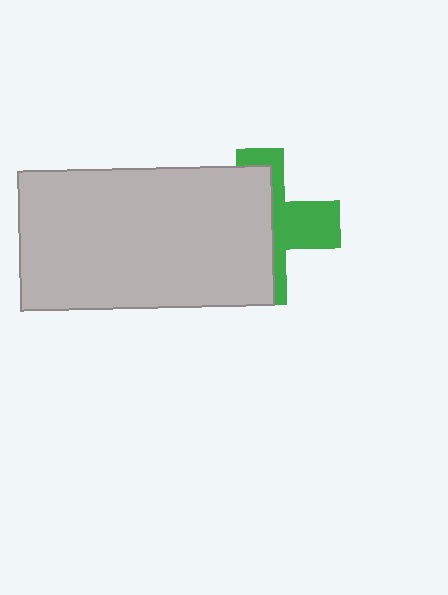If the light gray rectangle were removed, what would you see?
You would see the complete green cross.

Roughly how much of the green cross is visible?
A small part of it is visible (roughly 39%).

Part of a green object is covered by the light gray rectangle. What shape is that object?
It is a cross.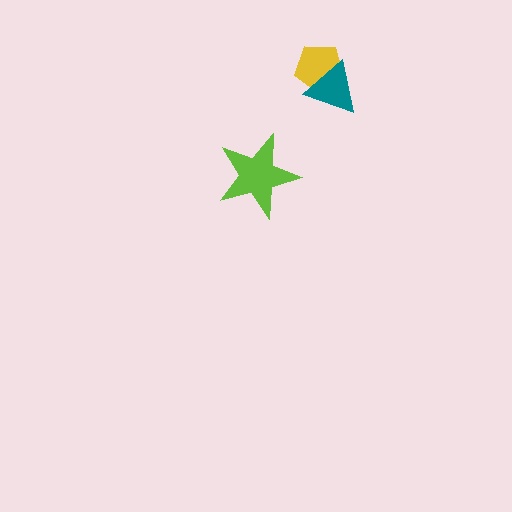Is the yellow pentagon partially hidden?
Yes, it is partially covered by another shape.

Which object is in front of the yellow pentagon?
The teal triangle is in front of the yellow pentagon.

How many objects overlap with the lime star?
0 objects overlap with the lime star.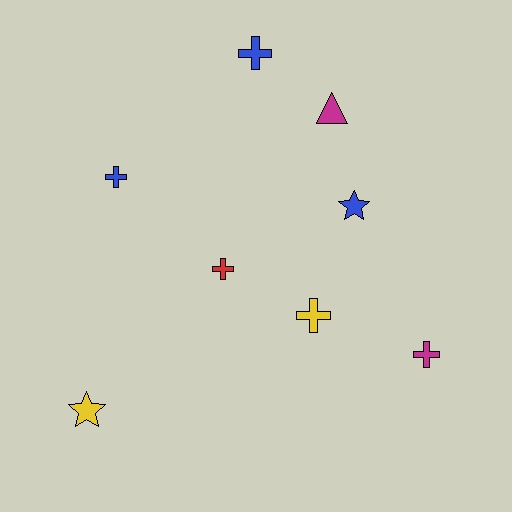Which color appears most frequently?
Blue, with 3 objects.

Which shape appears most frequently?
Cross, with 5 objects.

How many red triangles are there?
There are no red triangles.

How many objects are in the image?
There are 8 objects.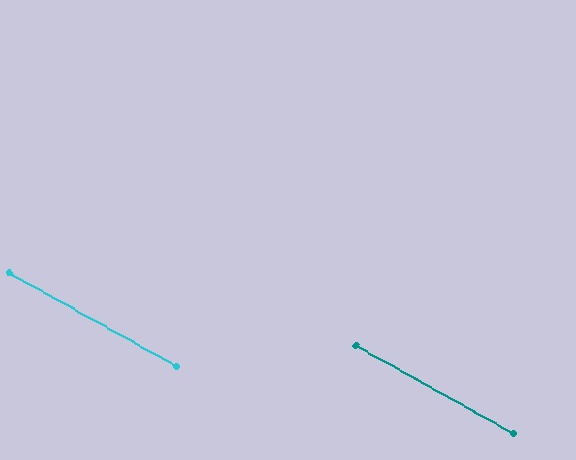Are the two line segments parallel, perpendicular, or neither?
Parallel — their directions differ by only 0.2°.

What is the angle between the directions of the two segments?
Approximately 0 degrees.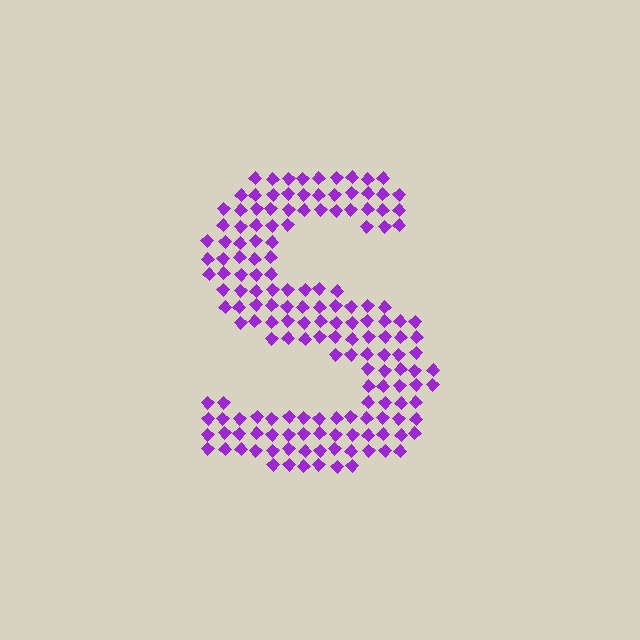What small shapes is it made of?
It is made of small diamonds.